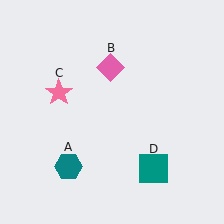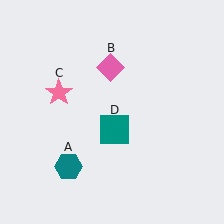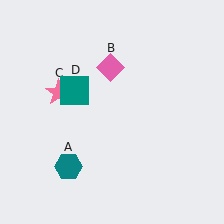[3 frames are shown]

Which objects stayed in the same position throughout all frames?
Teal hexagon (object A) and pink diamond (object B) and pink star (object C) remained stationary.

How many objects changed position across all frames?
1 object changed position: teal square (object D).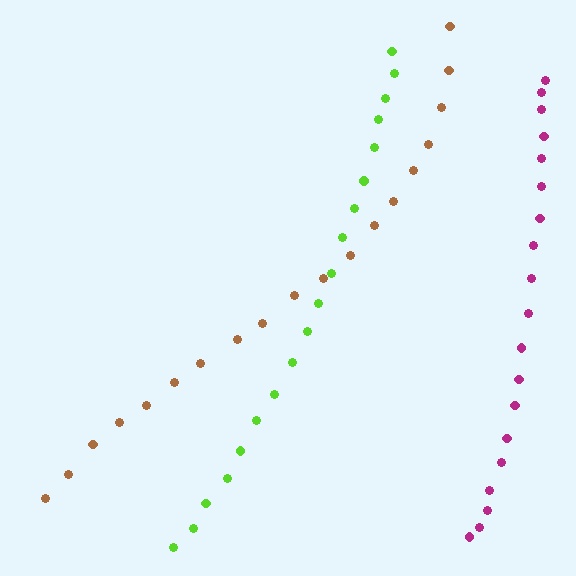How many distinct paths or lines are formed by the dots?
There are 3 distinct paths.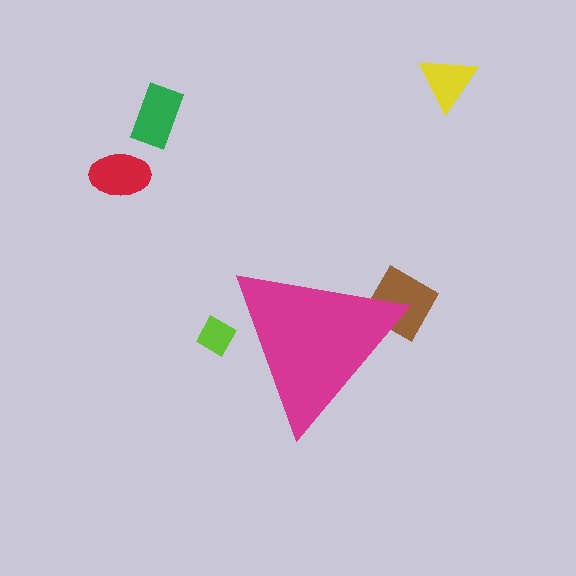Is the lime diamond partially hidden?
Yes, the lime diamond is partially hidden behind the magenta triangle.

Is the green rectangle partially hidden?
No, the green rectangle is fully visible.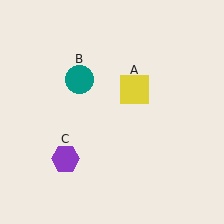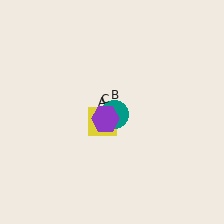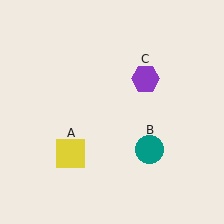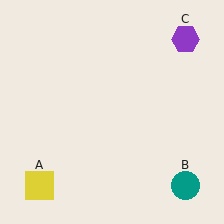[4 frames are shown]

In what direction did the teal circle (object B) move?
The teal circle (object B) moved down and to the right.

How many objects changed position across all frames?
3 objects changed position: yellow square (object A), teal circle (object B), purple hexagon (object C).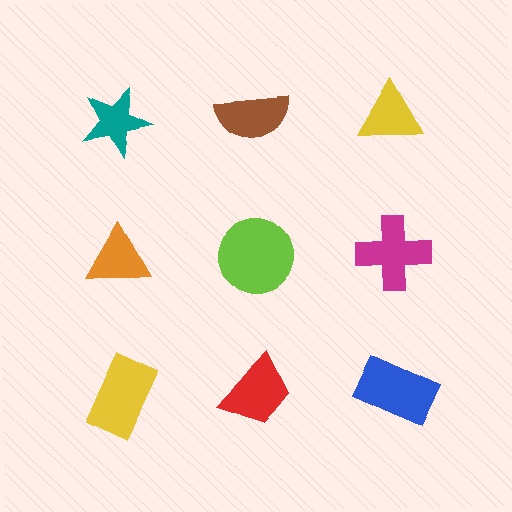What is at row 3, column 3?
A blue rectangle.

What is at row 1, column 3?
A yellow triangle.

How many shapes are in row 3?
3 shapes.